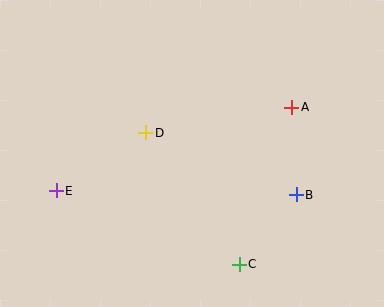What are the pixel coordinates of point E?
Point E is at (56, 191).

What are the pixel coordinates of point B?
Point B is at (296, 195).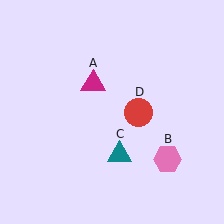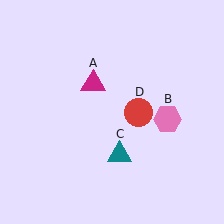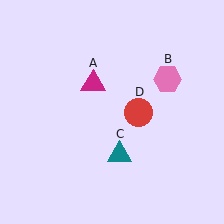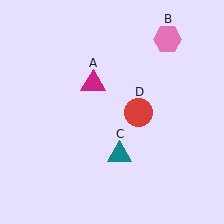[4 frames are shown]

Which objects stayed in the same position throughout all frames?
Magenta triangle (object A) and teal triangle (object C) and red circle (object D) remained stationary.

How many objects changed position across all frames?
1 object changed position: pink hexagon (object B).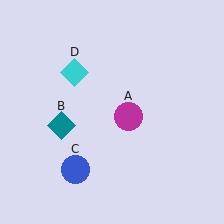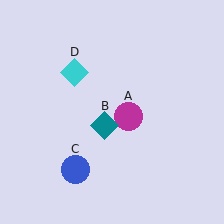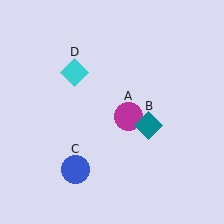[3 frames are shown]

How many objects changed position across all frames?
1 object changed position: teal diamond (object B).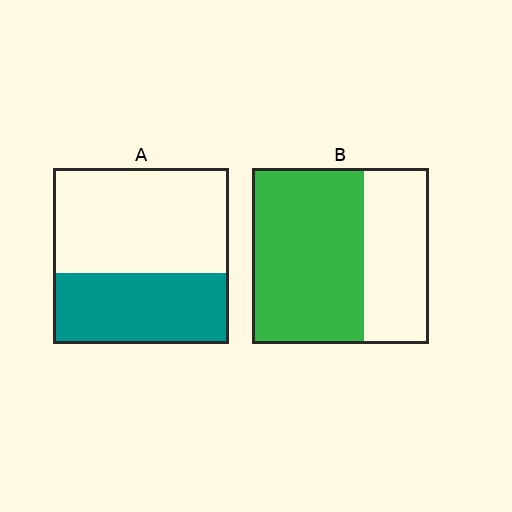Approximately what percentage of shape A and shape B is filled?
A is approximately 40% and B is approximately 65%.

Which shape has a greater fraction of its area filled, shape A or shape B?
Shape B.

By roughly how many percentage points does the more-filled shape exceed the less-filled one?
By roughly 25 percentage points (B over A).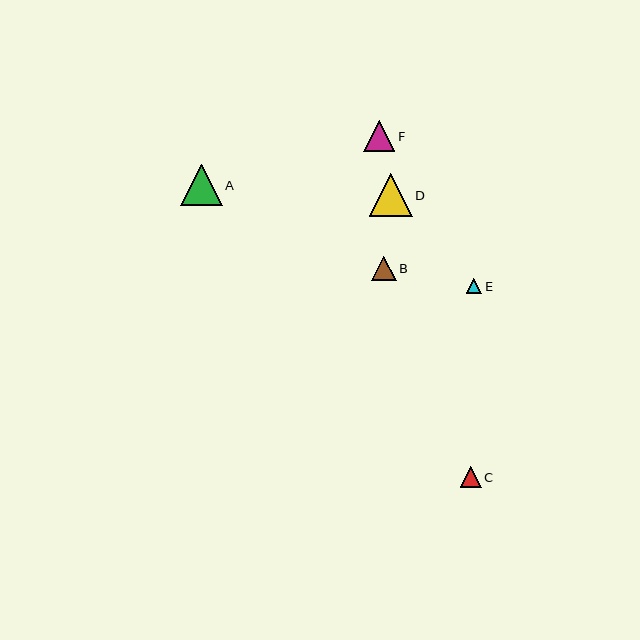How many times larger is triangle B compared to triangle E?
Triangle B is approximately 1.6 times the size of triangle E.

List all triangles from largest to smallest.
From largest to smallest: D, A, F, B, C, E.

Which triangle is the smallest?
Triangle E is the smallest with a size of approximately 16 pixels.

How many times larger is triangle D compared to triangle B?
Triangle D is approximately 1.8 times the size of triangle B.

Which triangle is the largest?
Triangle D is the largest with a size of approximately 43 pixels.